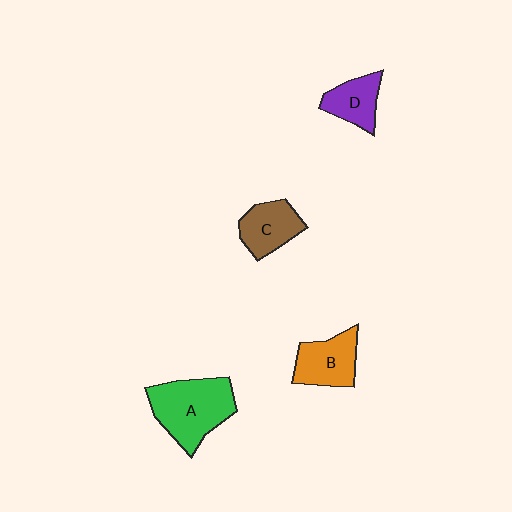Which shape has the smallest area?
Shape D (purple).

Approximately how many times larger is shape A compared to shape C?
Approximately 1.7 times.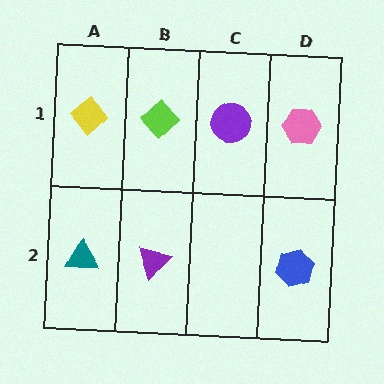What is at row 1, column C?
A purple circle.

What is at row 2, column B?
A purple triangle.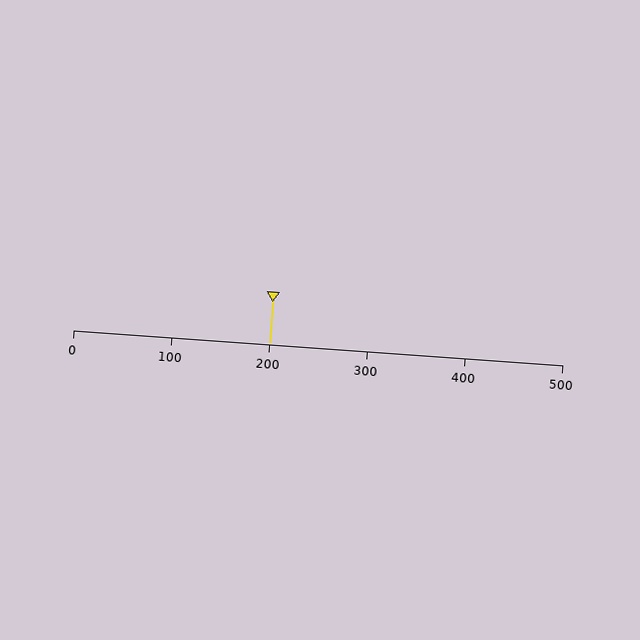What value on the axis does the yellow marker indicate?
The marker indicates approximately 200.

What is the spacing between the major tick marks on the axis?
The major ticks are spaced 100 apart.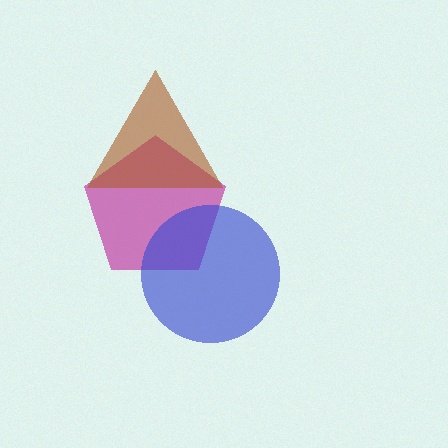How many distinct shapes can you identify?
There are 3 distinct shapes: a magenta pentagon, a brown triangle, a blue circle.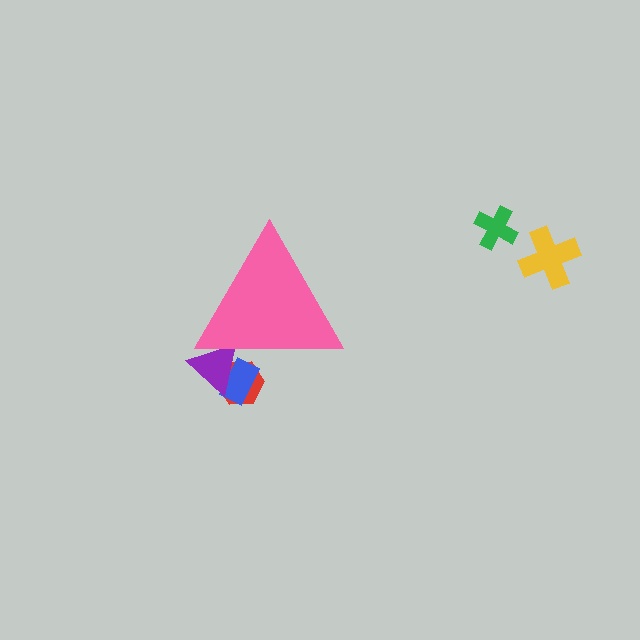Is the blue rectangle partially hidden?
Yes, the blue rectangle is partially hidden behind the pink triangle.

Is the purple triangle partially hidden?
Yes, the purple triangle is partially hidden behind the pink triangle.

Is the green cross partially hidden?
No, the green cross is fully visible.